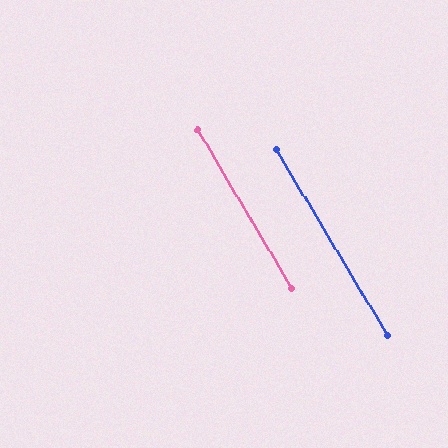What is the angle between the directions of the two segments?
Approximately 0 degrees.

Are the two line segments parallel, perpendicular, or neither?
Parallel — their directions differ by only 0.2°.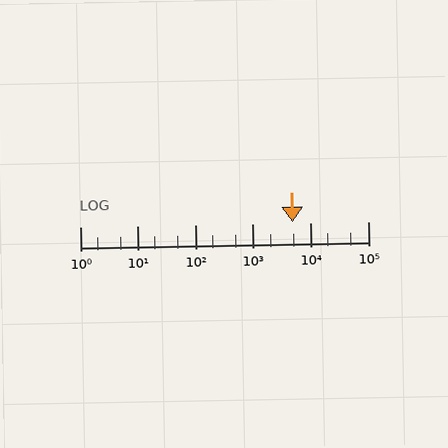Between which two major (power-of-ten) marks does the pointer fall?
The pointer is between 1000 and 10000.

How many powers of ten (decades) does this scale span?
The scale spans 5 decades, from 1 to 100000.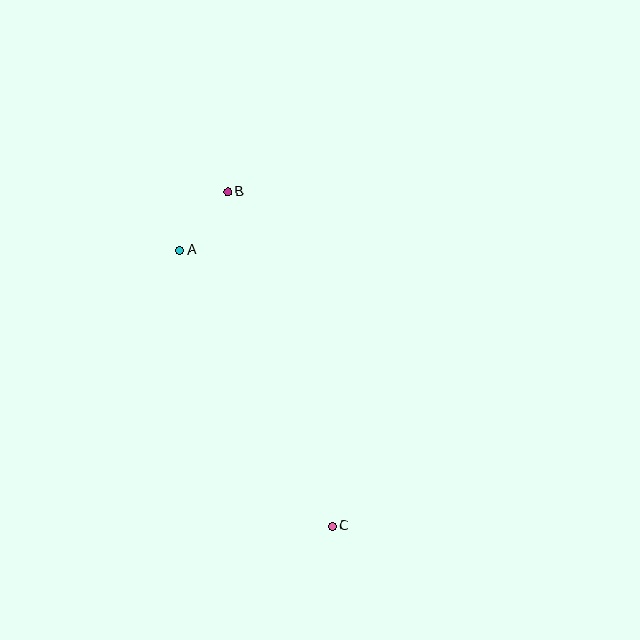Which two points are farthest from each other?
Points B and C are farthest from each other.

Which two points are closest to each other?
Points A and B are closest to each other.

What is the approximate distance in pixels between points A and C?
The distance between A and C is approximately 315 pixels.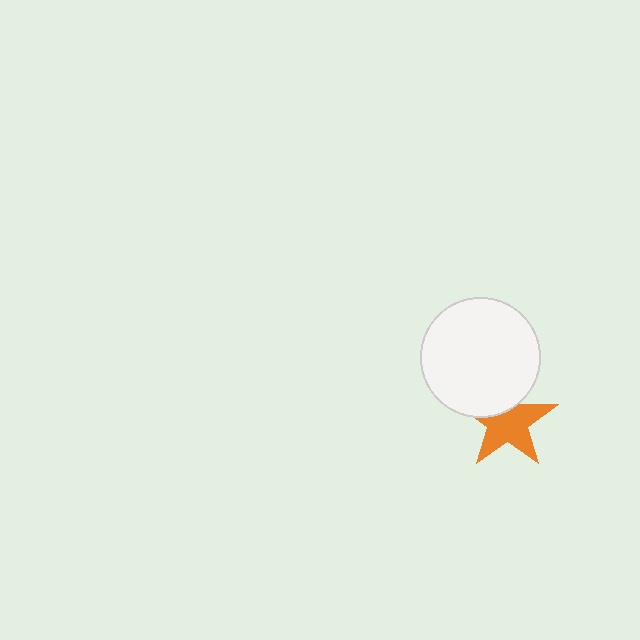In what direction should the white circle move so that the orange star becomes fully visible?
The white circle should move up. That is the shortest direction to clear the overlap and leave the orange star fully visible.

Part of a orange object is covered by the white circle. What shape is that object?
It is a star.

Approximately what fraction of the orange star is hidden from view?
Roughly 32% of the orange star is hidden behind the white circle.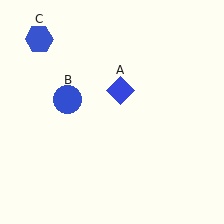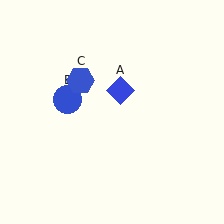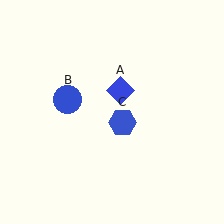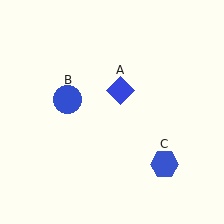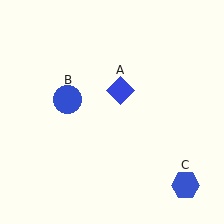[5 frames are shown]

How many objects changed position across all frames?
1 object changed position: blue hexagon (object C).